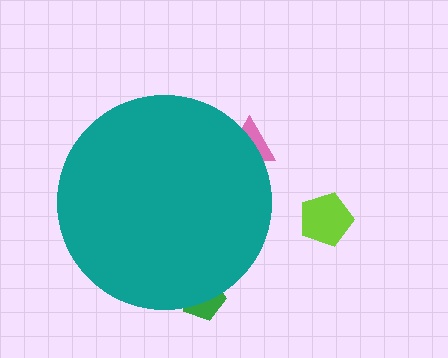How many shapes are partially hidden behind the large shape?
2 shapes are partially hidden.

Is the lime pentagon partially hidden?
No, the lime pentagon is fully visible.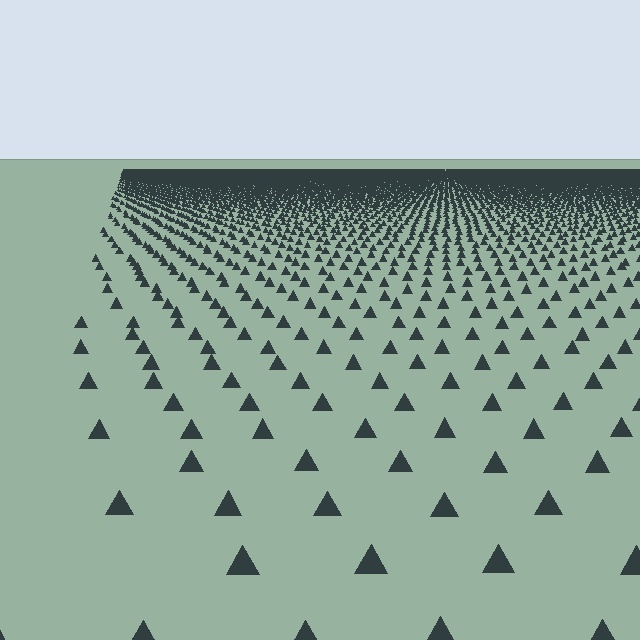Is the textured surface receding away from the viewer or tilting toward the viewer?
The surface is receding away from the viewer. Texture elements get smaller and denser toward the top.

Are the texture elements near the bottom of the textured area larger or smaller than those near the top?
Larger. Near the bottom, elements are closer to the viewer and appear at a bigger on-screen size.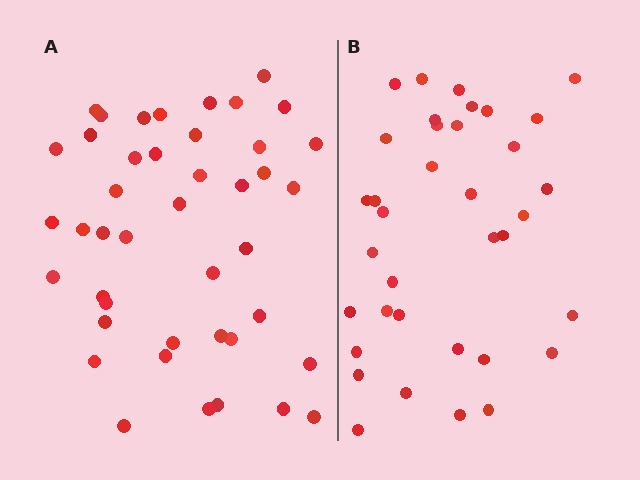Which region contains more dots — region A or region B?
Region A (the left region) has more dots.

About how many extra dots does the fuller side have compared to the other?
Region A has roughly 8 or so more dots than region B.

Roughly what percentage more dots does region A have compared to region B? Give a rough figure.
About 20% more.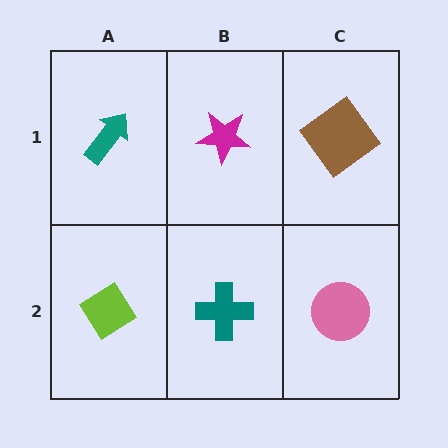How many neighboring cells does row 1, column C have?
2.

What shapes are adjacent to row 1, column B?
A teal cross (row 2, column B), a teal arrow (row 1, column A), a brown diamond (row 1, column C).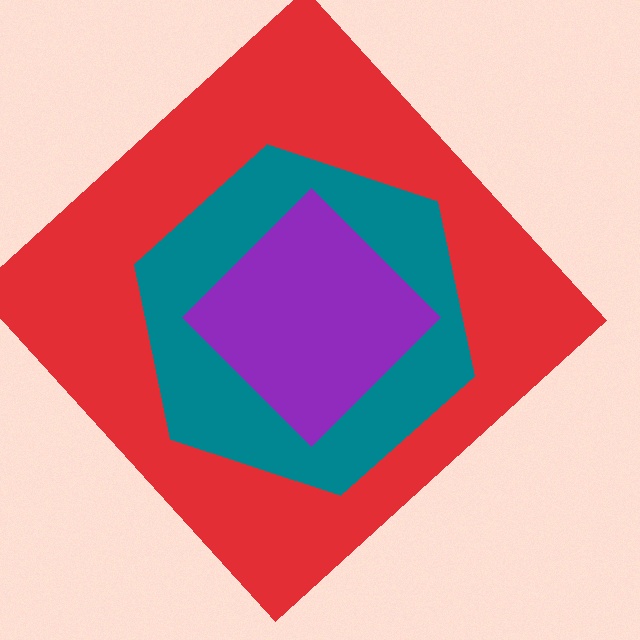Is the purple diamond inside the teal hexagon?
Yes.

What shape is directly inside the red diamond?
The teal hexagon.